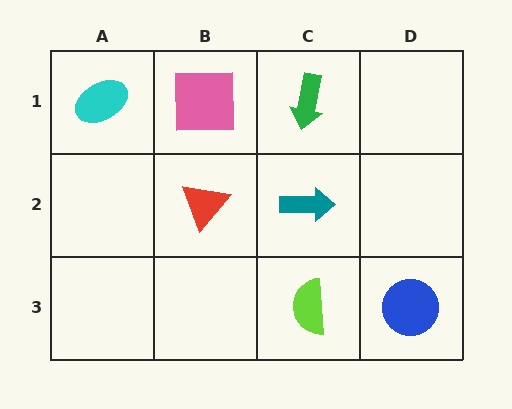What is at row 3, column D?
A blue circle.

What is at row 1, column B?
A pink square.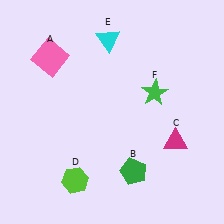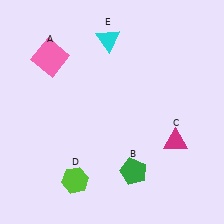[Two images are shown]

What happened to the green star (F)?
The green star (F) was removed in Image 2. It was in the top-right area of Image 1.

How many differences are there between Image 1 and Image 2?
There is 1 difference between the two images.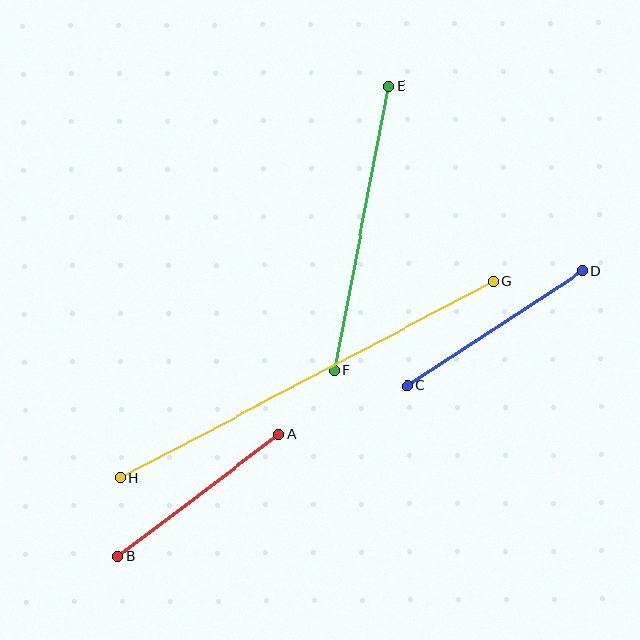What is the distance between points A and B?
The distance is approximately 201 pixels.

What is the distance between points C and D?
The distance is approximately 208 pixels.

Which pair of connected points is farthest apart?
Points G and H are farthest apart.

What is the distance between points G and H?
The distance is approximately 422 pixels.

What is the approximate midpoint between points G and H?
The midpoint is at approximately (307, 379) pixels.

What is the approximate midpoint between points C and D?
The midpoint is at approximately (495, 329) pixels.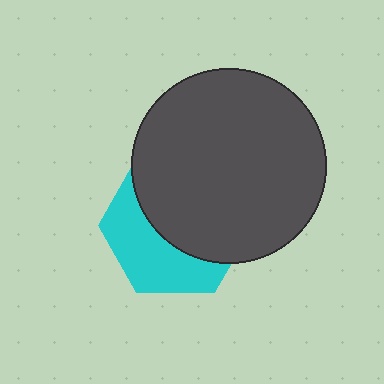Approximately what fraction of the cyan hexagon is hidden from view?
Roughly 58% of the cyan hexagon is hidden behind the dark gray circle.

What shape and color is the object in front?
The object in front is a dark gray circle.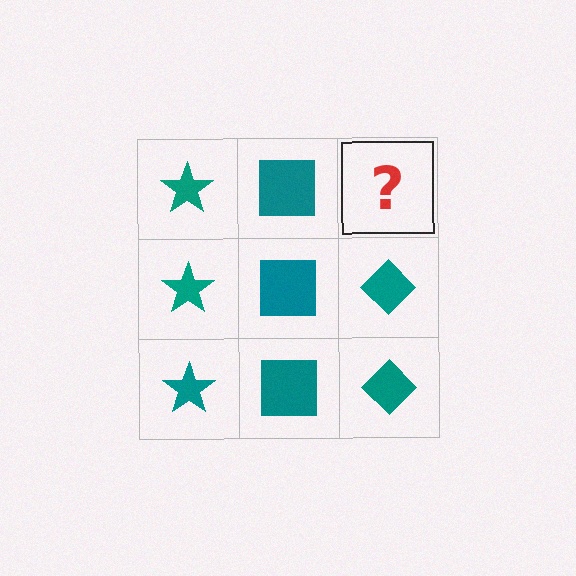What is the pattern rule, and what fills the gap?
The rule is that each column has a consistent shape. The gap should be filled with a teal diamond.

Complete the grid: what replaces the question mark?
The question mark should be replaced with a teal diamond.